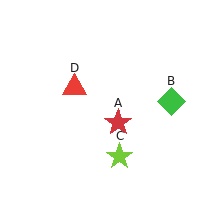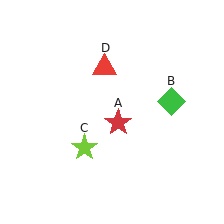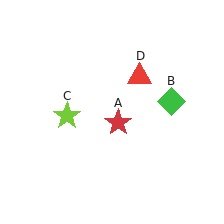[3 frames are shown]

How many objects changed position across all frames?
2 objects changed position: lime star (object C), red triangle (object D).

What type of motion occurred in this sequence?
The lime star (object C), red triangle (object D) rotated clockwise around the center of the scene.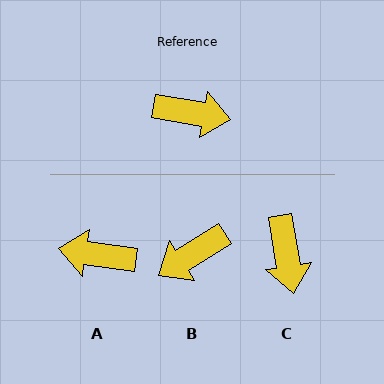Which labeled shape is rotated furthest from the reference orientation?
A, about 179 degrees away.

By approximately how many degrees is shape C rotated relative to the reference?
Approximately 71 degrees clockwise.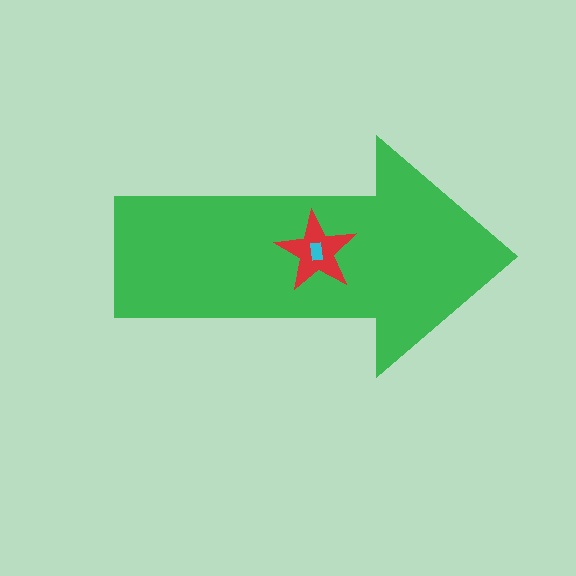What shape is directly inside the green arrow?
The red star.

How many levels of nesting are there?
3.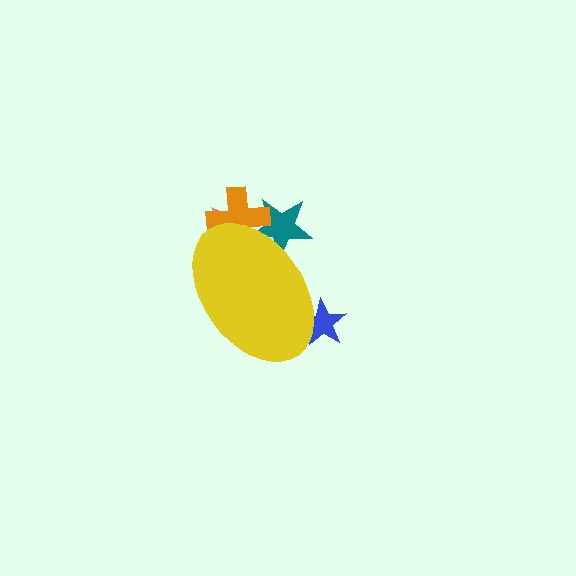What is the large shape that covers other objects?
A yellow ellipse.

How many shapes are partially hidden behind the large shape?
4 shapes are partially hidden.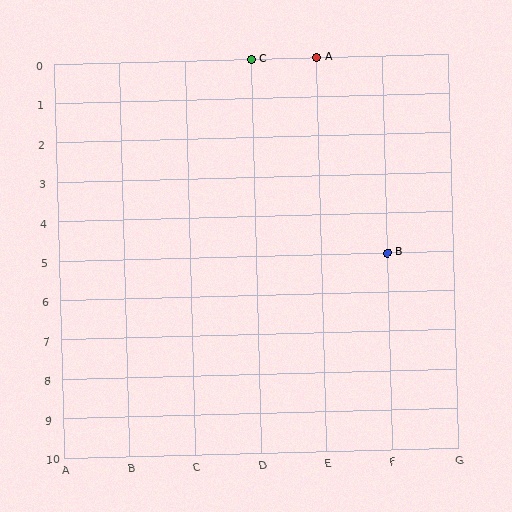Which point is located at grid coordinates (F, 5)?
Point B is at (F, 5).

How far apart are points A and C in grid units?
Points A and C are 1 column apart.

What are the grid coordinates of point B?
Point B is at grid coordinates (F, 5).